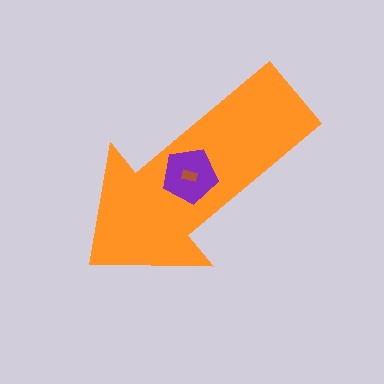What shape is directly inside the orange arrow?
The purple pentagon.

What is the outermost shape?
The orange arrow.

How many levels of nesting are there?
3.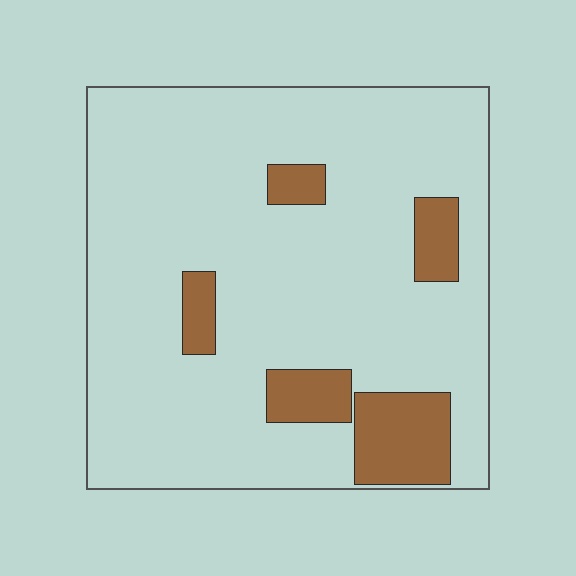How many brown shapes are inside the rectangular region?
5.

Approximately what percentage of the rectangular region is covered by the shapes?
Approximately 15%.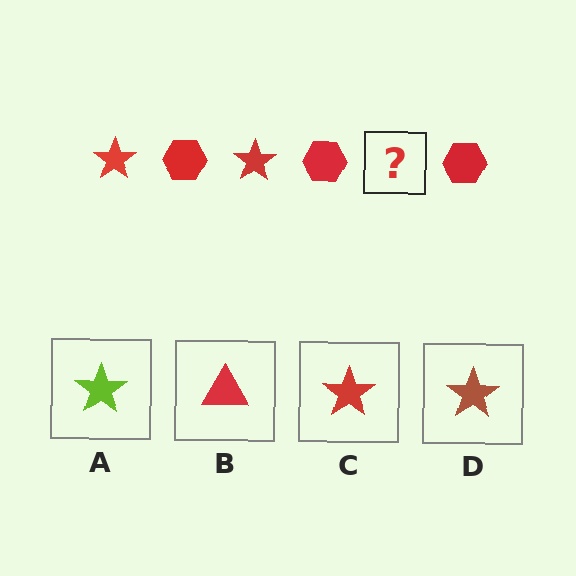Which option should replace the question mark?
Option C.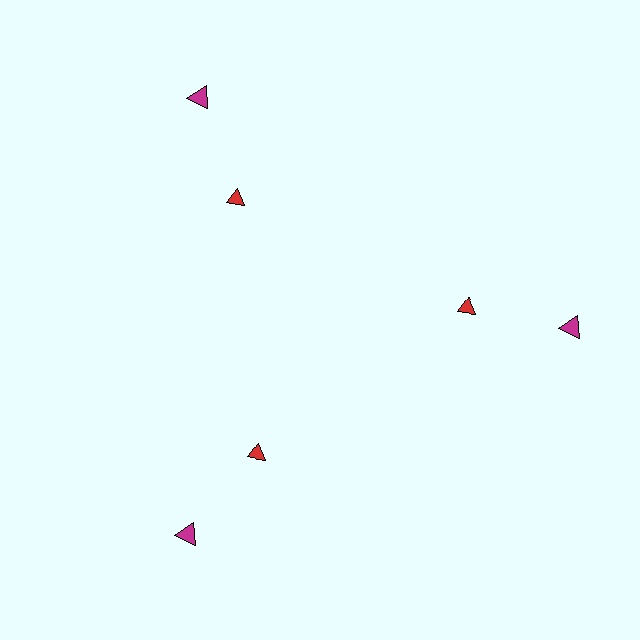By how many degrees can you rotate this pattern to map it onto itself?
The pattern maps onto itself every 120 degrees of rotation.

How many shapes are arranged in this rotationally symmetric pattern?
There are 6 shapes, arranged in 3 groups of 2.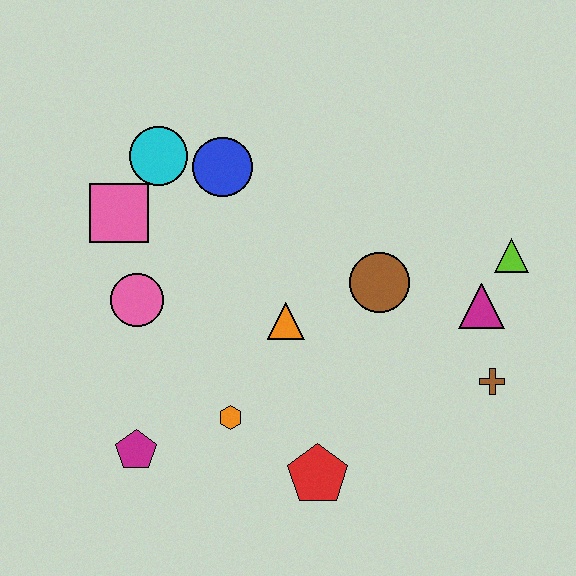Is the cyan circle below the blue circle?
No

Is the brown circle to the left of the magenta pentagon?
No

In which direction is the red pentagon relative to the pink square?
The red pentagon is below the pink square.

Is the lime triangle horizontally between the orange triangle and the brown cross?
No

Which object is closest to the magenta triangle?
The lime triangle is closest to the magenta triangle.